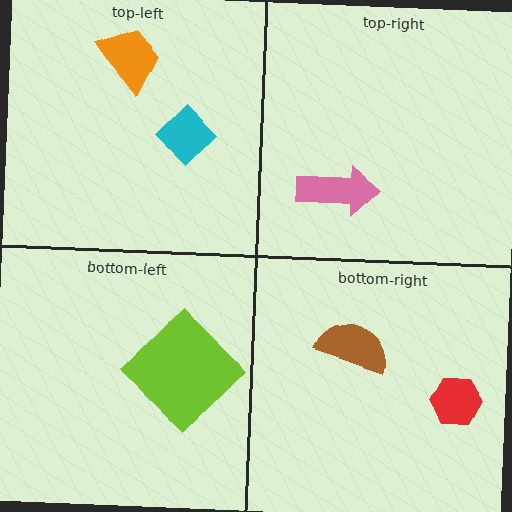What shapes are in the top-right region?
The pink arrow.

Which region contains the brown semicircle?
The bottom-right region.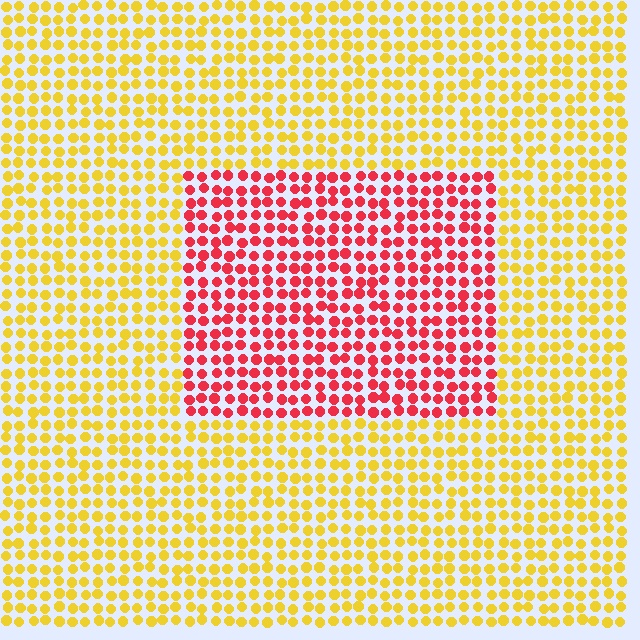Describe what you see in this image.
The image is filled with small yellow elements in a uniform arrangement. A rectangle-shaped region is visible where the elements are tinted to a slightly different hue, forming a subtle color boundary.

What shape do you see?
I see a rectangle.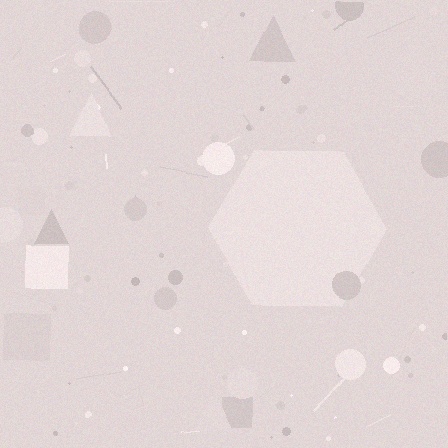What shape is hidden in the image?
A hexagon is hidden in the image.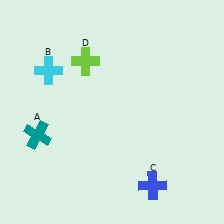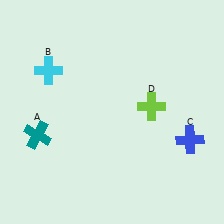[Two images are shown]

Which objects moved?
The objects that moved are: the blue cross (C), the lime cross (D).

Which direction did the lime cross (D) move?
The lime cross (D) moved right.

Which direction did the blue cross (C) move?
The blue cross (C) moved up.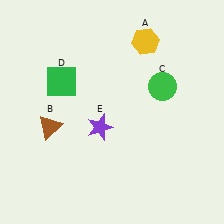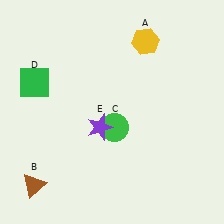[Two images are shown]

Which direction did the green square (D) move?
The green square (D) moved left.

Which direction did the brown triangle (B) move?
The brown triangle (B) moved down.